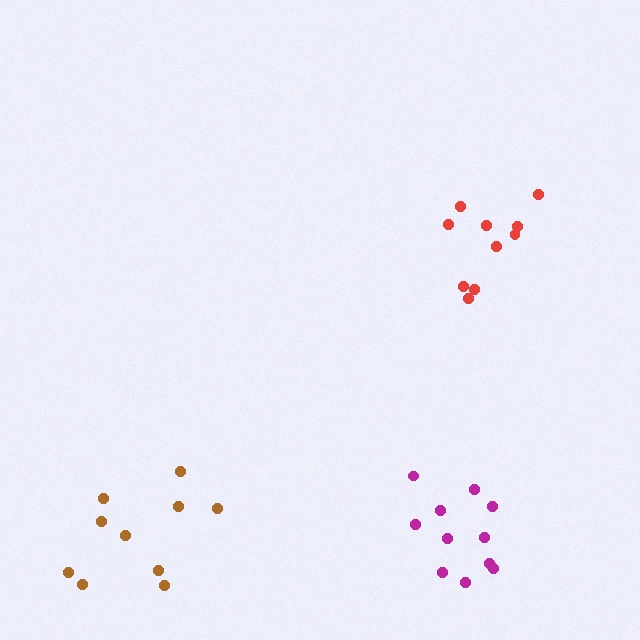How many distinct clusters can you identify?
There are 3 distinct clusters.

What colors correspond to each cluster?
The clusters are colored: red, brown, magenta.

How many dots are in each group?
Group 1: 10 dots, Group 2: 10 dots, Group 3: 11 dots (31 total).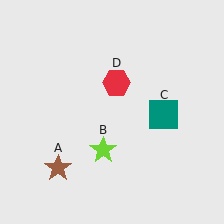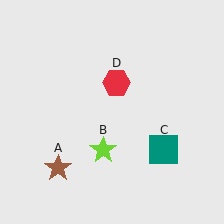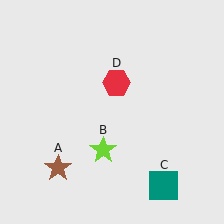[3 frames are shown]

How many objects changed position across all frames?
1 object changed position: teal square (object C).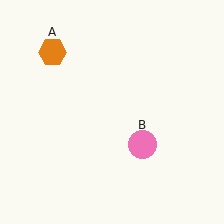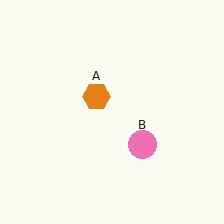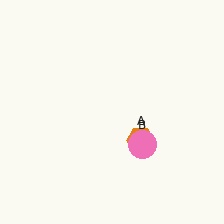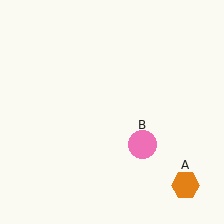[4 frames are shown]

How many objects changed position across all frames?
1 object changed position: orange hexagon (object A).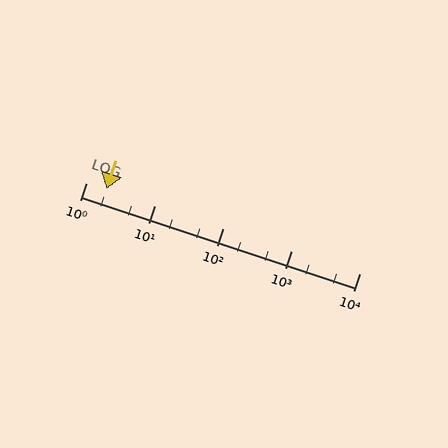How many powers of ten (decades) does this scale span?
The scale spans 4 decades, from 1 to 10000.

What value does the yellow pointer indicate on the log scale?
The pointer indicates approximately 2.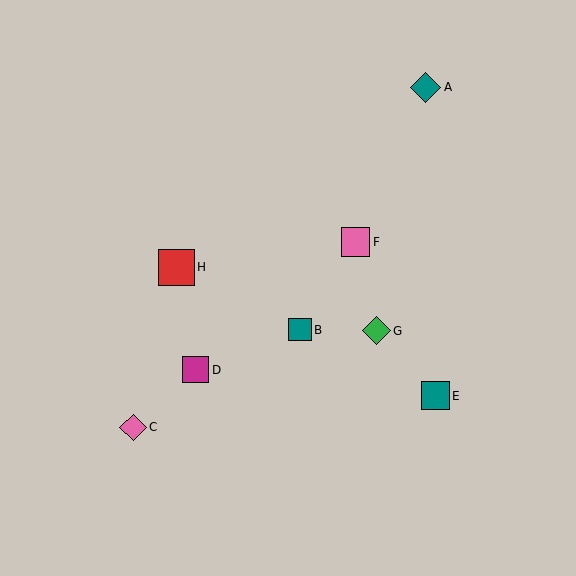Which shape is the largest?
The red square (labeled H) is the largest.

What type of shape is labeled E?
Shape E is a teal square.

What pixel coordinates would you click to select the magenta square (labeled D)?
Click at (196, 370) to select the magenta square D.